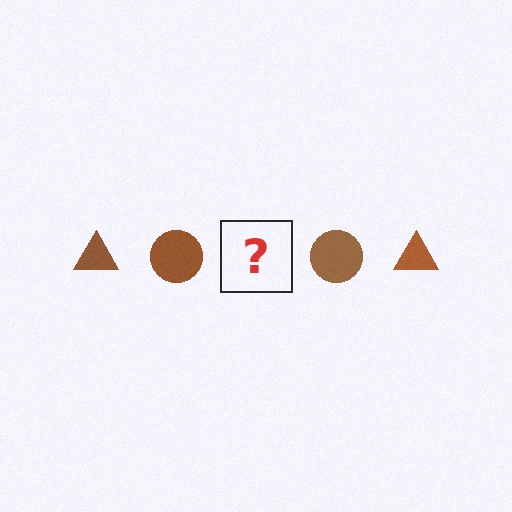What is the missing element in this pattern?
The missing element is a brown triangle.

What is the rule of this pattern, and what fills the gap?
The rule is that the pattern cycles through triangle, circle shapes in brown. The gap should be filled with a brown triangle.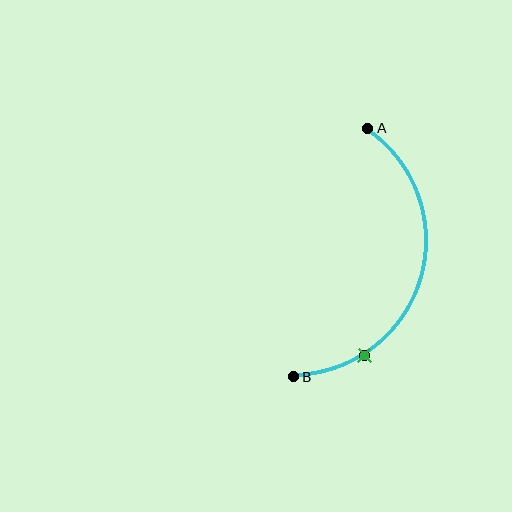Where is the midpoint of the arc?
The arc midpoint is the point on the curve farthest from the straight line joining A and B. It sits to the right of that line.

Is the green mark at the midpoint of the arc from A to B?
No. The green mark lies on the arc but is closer to endpoint B. The arc midpoint would be at the point on the curve equidistant along the arc from both A and B.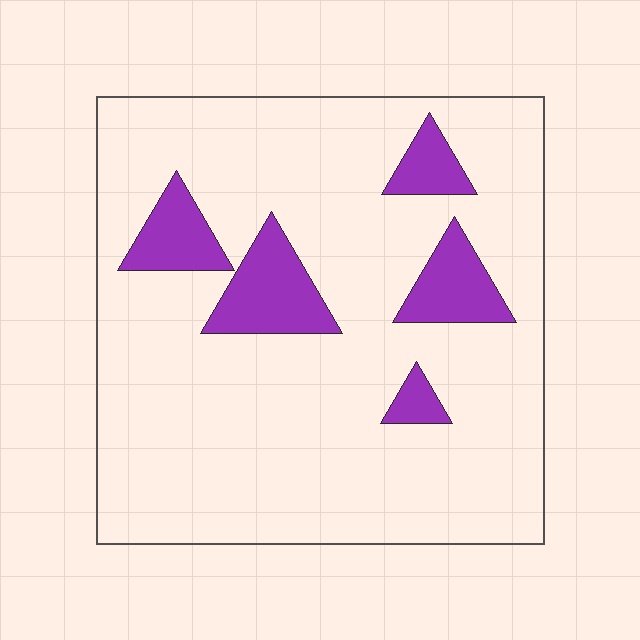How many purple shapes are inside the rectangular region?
5.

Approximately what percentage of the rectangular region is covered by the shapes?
Approximately 15%.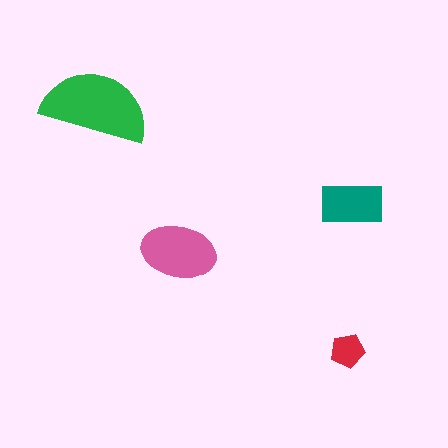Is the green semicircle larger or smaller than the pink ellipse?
Larger.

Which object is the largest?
The green semicircle.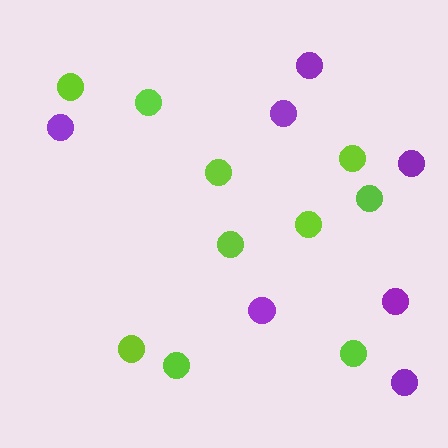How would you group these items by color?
There are 2 groups: one group of purple circles (7) and one group of lime circles (10).